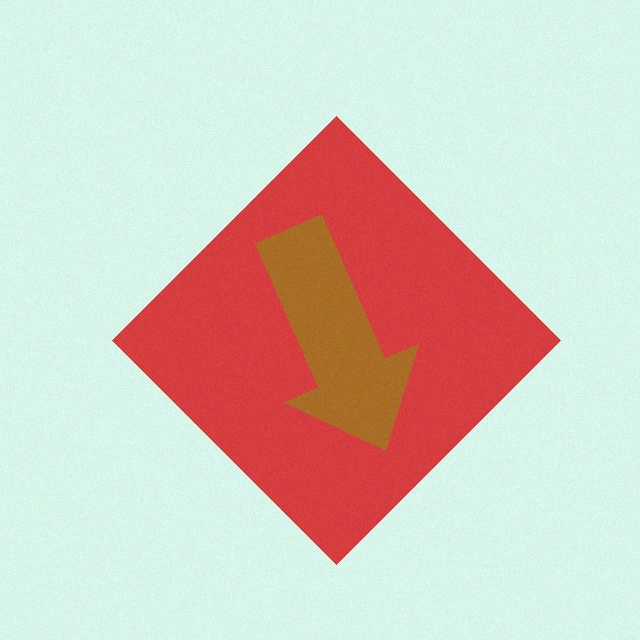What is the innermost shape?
The brown arrow.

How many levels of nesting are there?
2.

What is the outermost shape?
The red diamond.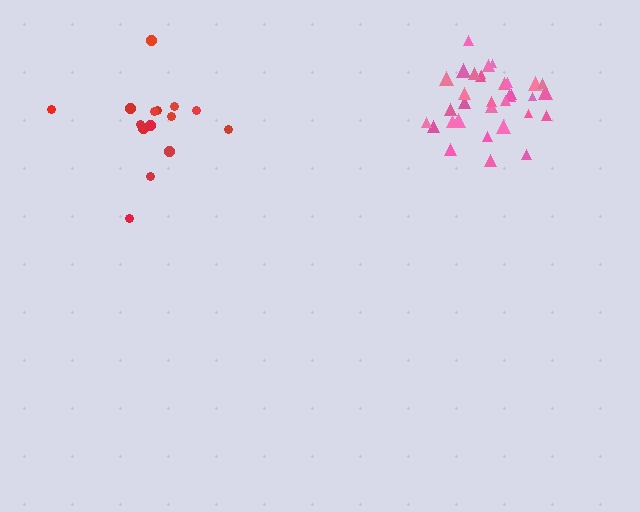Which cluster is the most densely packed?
Pink.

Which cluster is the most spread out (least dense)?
Red.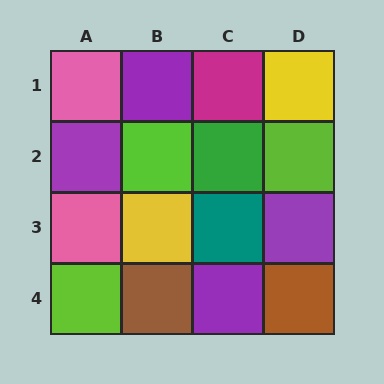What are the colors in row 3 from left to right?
Pink, yellow, teal, purple.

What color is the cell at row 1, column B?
Purple.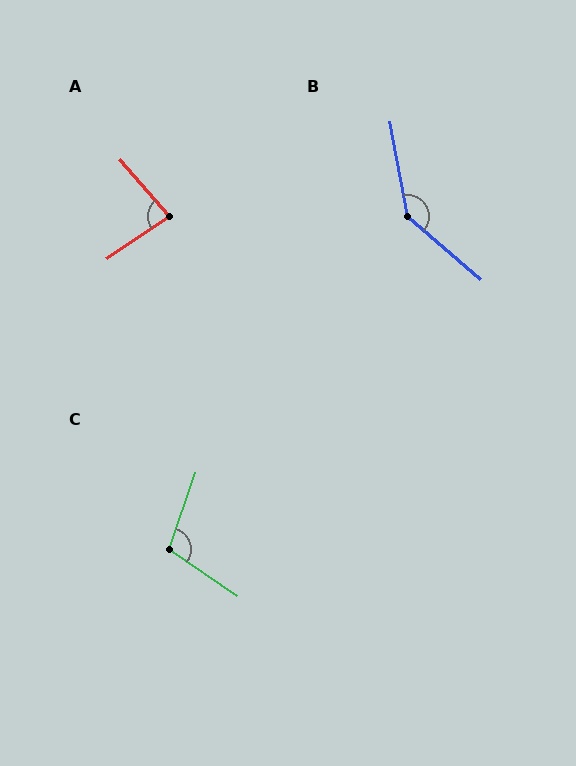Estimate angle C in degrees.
Approximately 106 degrees.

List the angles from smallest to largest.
A (83°), C (106°), B (141°).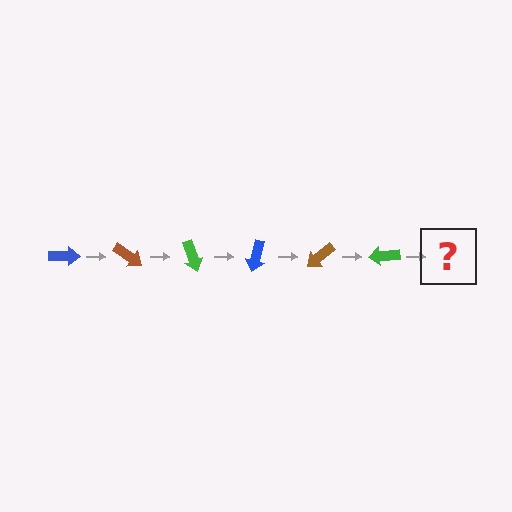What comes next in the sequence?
The next element should be a blue arrow, rotated 210 degrees from the start.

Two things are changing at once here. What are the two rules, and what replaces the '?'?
The two rules are that it rotates 35 degrees each step and the color cycles through blue, brown, and green. The '?' should be a blue arrow, rotated 210 degrees from the start.